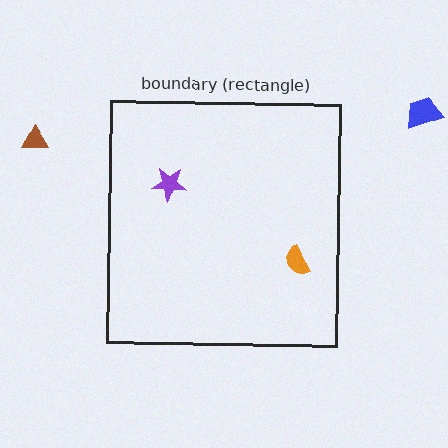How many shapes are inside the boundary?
2 inside, 2 outside.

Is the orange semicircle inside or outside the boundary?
Inside.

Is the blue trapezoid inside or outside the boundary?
Outside.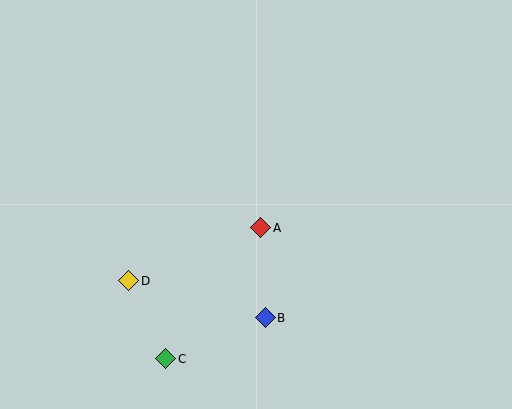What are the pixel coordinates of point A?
Point A is at (261, 228).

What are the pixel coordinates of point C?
Point C is at (166, 359).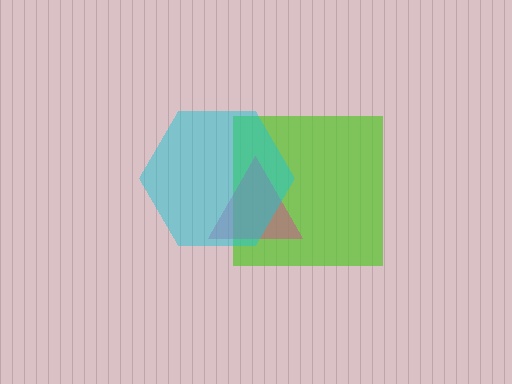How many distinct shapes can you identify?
There are 3 distinct shapes: a lime square, a magenta triangle, a cyan hexagon.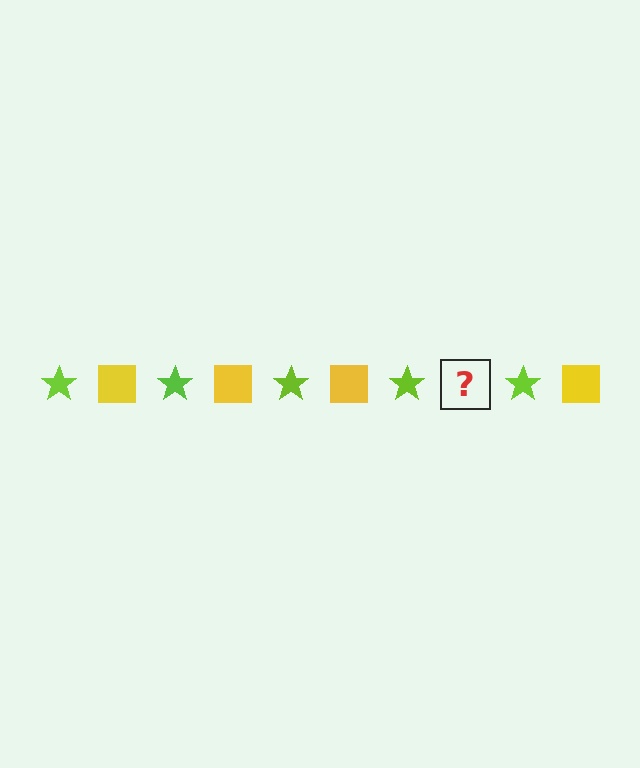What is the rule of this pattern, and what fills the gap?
The rule is that the pattern alternates between lime star and yellow square. The gap should be filled with a yellow square.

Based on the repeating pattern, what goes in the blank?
The blank should be a yellow square.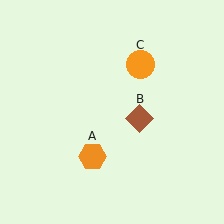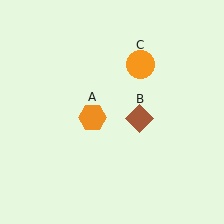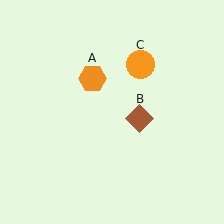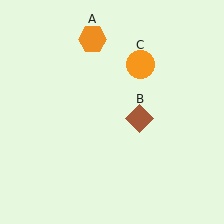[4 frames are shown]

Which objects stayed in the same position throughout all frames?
Brown diamond (object B) and orange circle (object C) remained stationary.